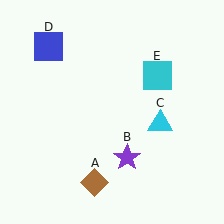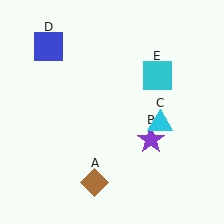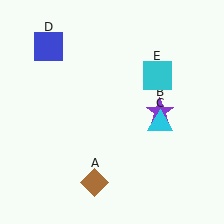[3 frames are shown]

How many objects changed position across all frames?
1 object changed position: purple star (object B).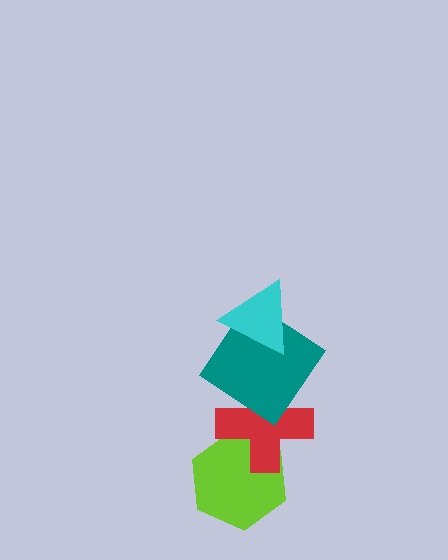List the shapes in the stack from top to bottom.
From top to bottom: the cyan triangle, the teal diamond, the red cross, the lime hexagon.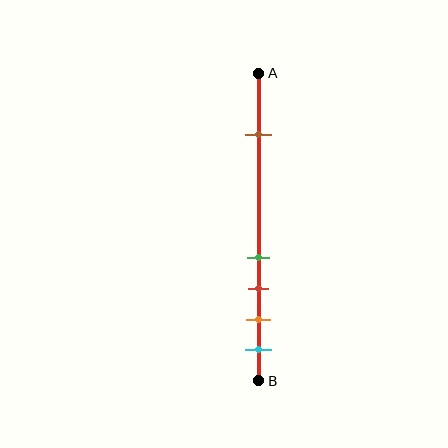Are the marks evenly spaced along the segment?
No, the marks are not evenly spaced.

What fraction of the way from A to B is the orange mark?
The orange mark is approximately 80% (0.8) of the way from A to B.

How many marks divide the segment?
There are 5 marks dividing the segment.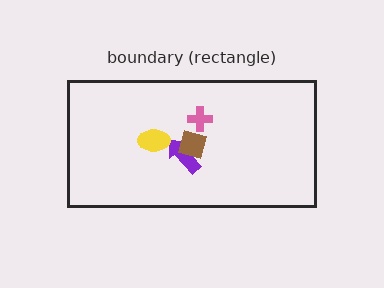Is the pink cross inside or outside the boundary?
Inside.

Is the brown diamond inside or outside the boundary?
Inside.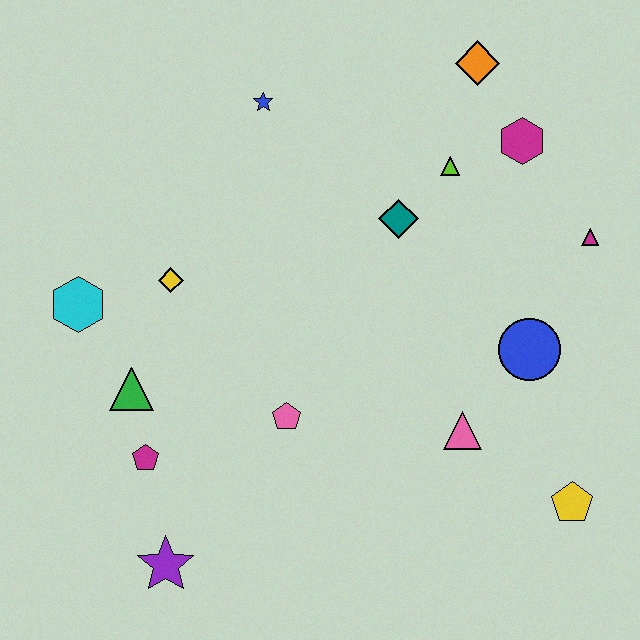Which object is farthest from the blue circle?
The cyan hexagon is farthest from the blue circle.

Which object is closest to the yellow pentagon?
The pink triangle is closest to the yellow pentagon.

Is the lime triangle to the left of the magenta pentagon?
No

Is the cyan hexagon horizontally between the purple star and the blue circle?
No